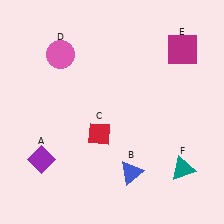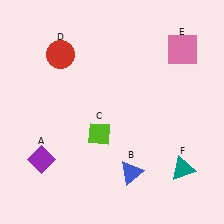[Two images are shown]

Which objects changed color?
C changed from red to lime. D changed from pink to red. E changed from magenta to pink.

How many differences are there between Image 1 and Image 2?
There are 3 differences between the two images.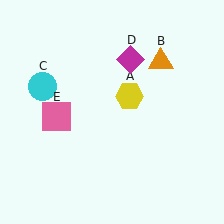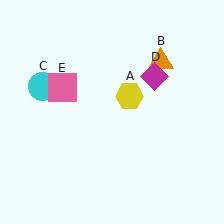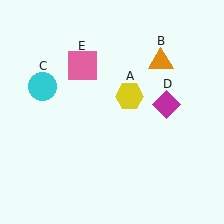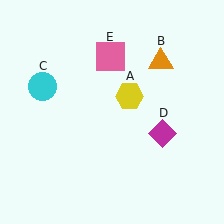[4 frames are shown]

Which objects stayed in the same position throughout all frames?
Yellow hexagon (object A) and orange triangle (object B) and cyan circle (object C) remained stationary.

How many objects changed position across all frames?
2 objects changed position: magenta diamond (object D), pink square (object E).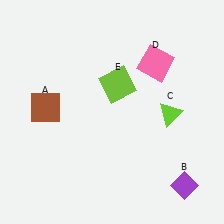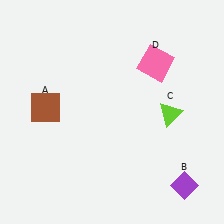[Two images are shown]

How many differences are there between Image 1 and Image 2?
There is 1 difference between the two images.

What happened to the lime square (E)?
The lime square (E) was removed in Image 2. It was in the top-right area of Image 1.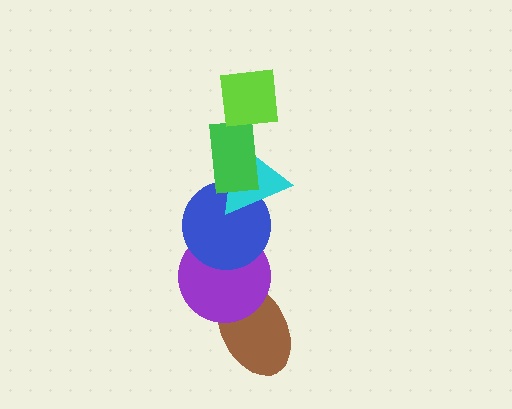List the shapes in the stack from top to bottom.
From top to bottom: the lime square, the green rectangle, the cyan triangle, the blue circle, the purple circle, the brown ellipse.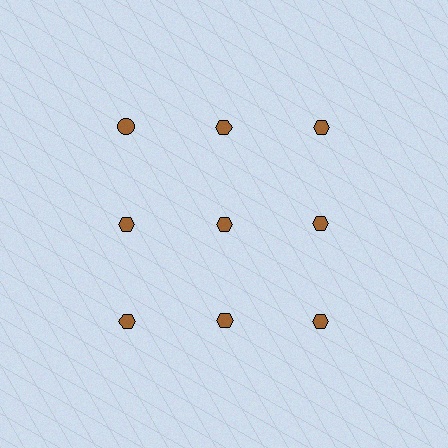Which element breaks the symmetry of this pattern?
The brown circle in the top row, leftmost column breaks the symmetry. All other shapes are brown hexagons.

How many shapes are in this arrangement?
There are 9 shapes arranged in a grid pattern.